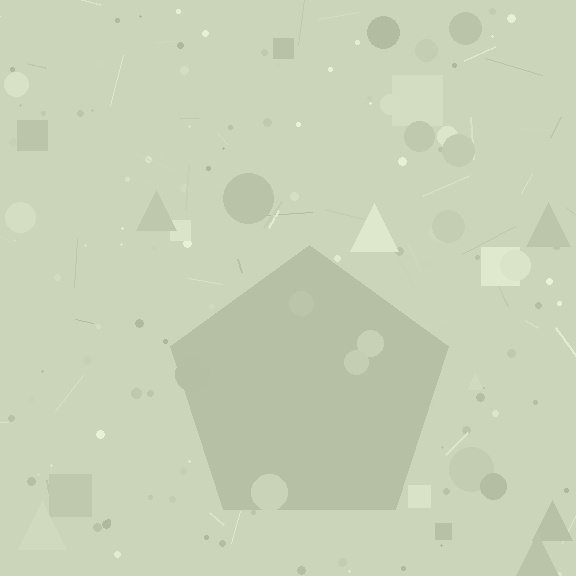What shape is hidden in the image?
A pentagon is hidden in the image.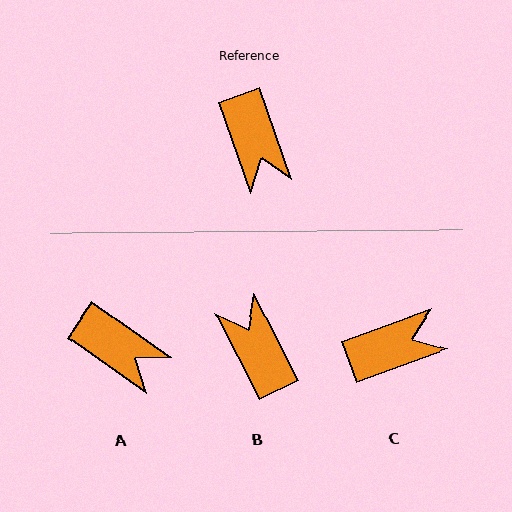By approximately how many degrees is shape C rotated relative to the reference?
Approximately 91 degrees counter-clockwise.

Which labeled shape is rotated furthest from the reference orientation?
B, about 173 degrees away.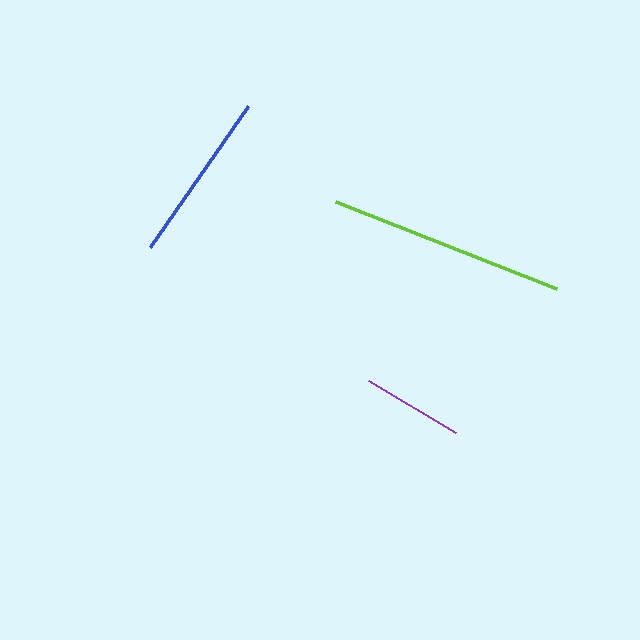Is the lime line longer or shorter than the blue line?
The lime line is longer than the blue line.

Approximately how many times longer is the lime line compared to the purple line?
The lime line is approximately 2.3 times the length of the purple line.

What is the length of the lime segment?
The lime segment is approximately 237 pixels long.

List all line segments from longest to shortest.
From longest to shortest: lime, blue, purple.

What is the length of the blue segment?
The blue segment is approximately 172 pixels long.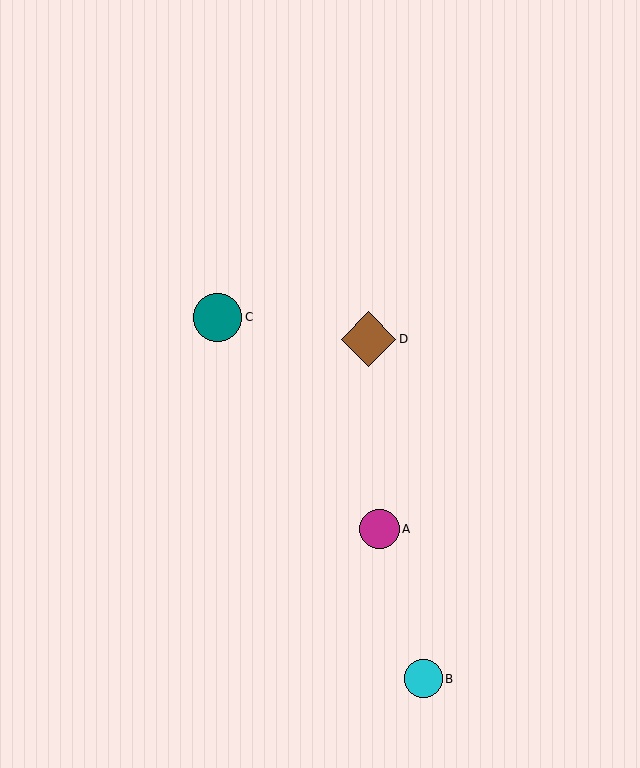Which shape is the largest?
The brown diamond (labeled D) is the largest.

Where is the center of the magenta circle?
The center of the magenta circle is at (380, 529).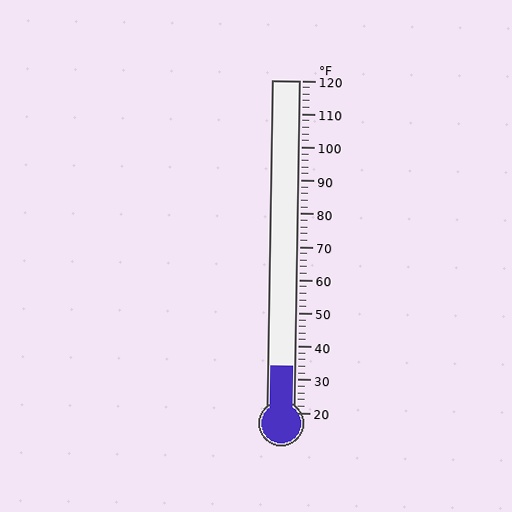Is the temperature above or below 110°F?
The temperature is below 110°F.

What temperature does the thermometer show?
The thermometer shows approximately 34°F.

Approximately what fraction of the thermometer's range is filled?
The thermometer is filled to approximately 15% of its range.